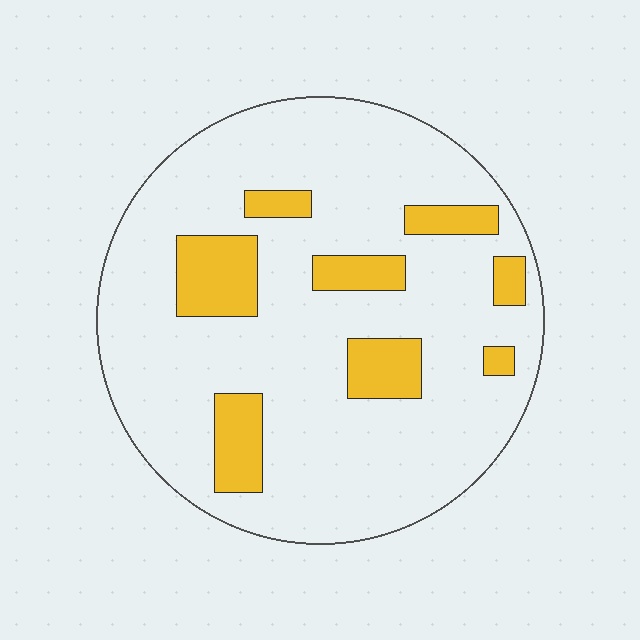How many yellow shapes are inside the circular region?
8.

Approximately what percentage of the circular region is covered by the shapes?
Approximately 15%.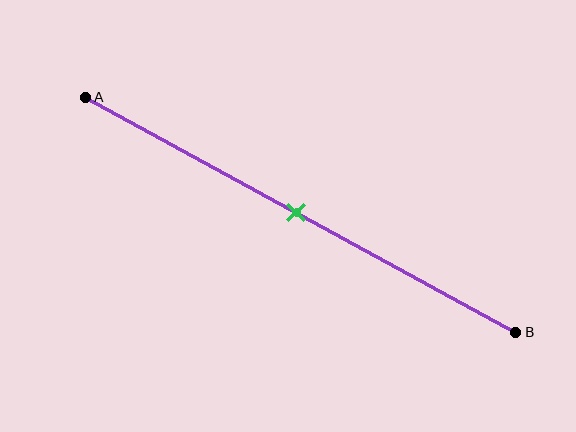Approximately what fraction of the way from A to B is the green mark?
The green mark is approximately 50% of the way from A to B.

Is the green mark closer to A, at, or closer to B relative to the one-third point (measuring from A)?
The green mark is closer to point B than the one-third point of segment AB.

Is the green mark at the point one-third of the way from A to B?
No, the mark is at about 50% from A, not at the 33% one-third point.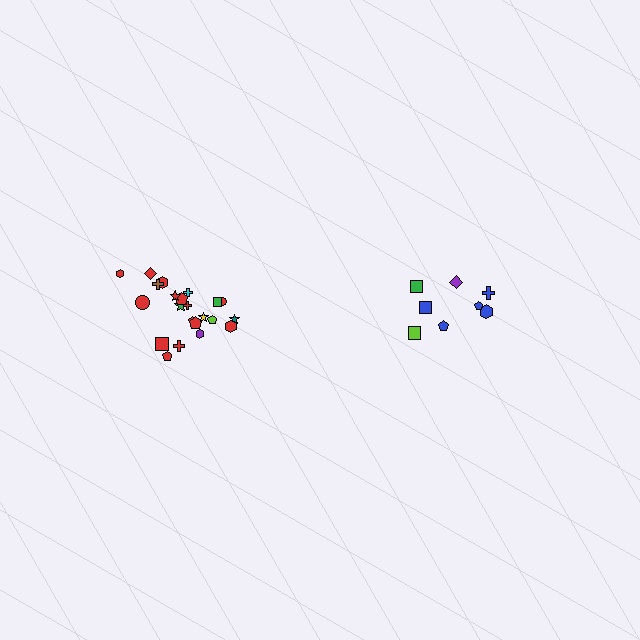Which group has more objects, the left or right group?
The left group.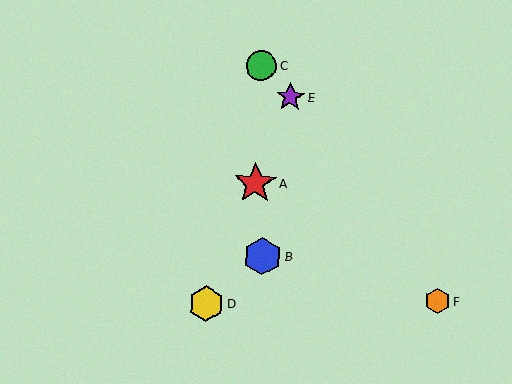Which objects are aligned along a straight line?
Objects A, D, E are aligned along a straight line.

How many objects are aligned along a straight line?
3 objects (A, D, E) are aligned along a straight line.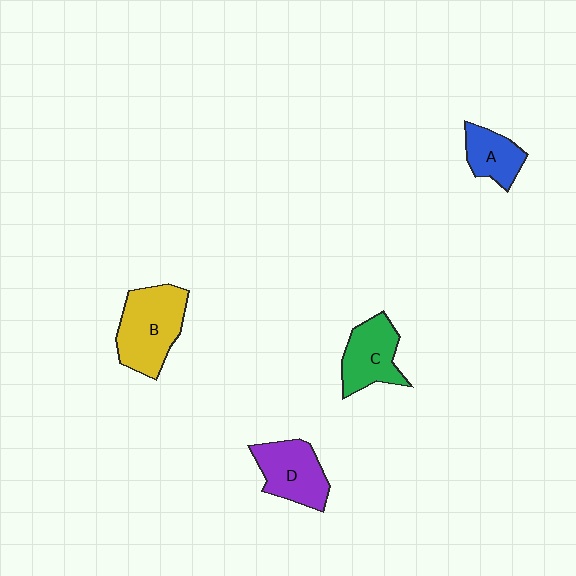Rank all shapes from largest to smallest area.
From largest to smallest: B (yellow), D (purple), C (green), A (blue).